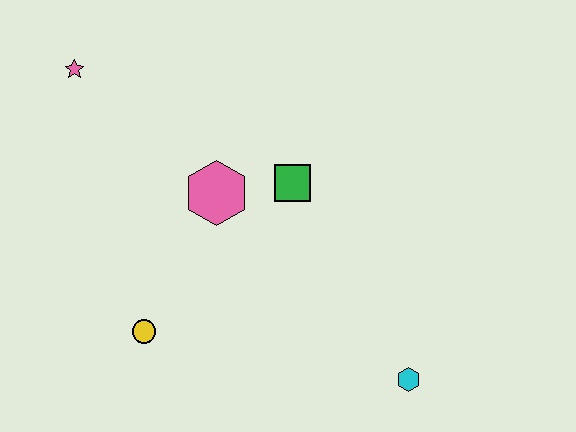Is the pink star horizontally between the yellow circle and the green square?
No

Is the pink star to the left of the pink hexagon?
Yes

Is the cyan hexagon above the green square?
No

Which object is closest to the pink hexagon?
The green square is closest to the pink hexagon.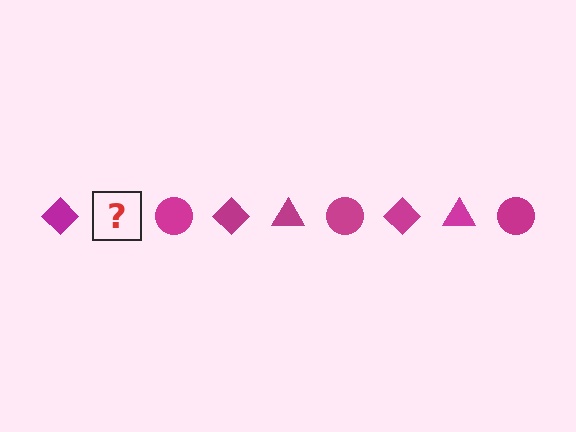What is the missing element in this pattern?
The missing element is a magenta triangle.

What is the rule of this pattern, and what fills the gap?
The rule is that the pattern cycles through diamond, triangle, circle shapes in magenta. The gap should be filled with a magenta triangle.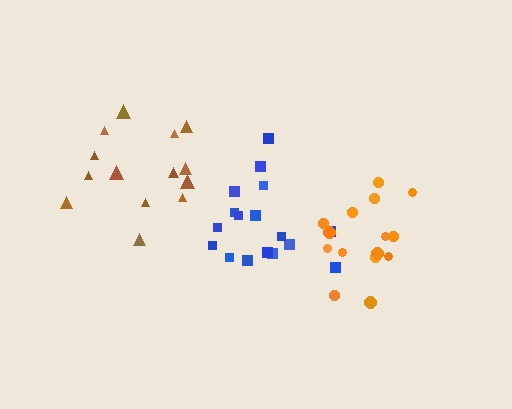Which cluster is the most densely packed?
Blue.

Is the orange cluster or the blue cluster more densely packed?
Blue.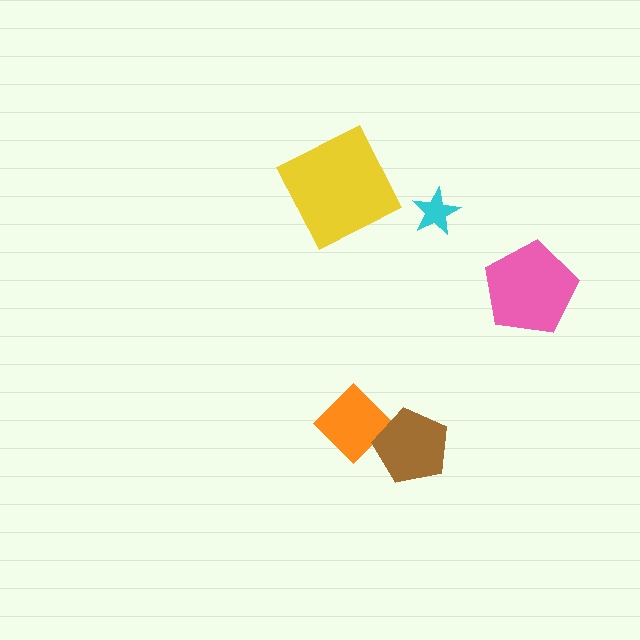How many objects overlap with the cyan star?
0 objects overlap with the cyan star.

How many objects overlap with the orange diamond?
1 object overlaps with the orange diamond.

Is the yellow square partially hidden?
No, no other shape covers it.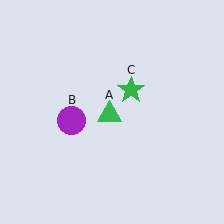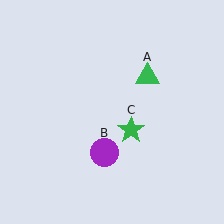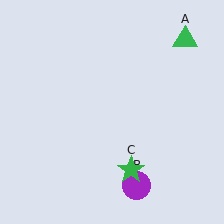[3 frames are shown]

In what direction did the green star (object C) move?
The green star (object C) moved down.